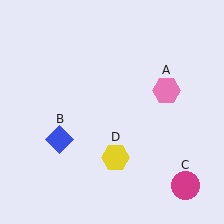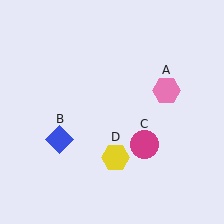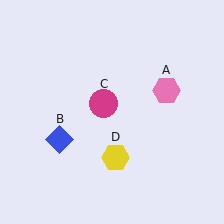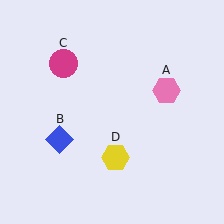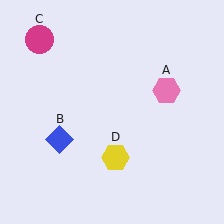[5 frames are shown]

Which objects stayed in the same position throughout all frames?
Pink hexagon (object A) and blue diamond (object B) and yellow hexagon (object D) remained stationary.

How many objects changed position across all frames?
1 object changed position: magenta circle (object C).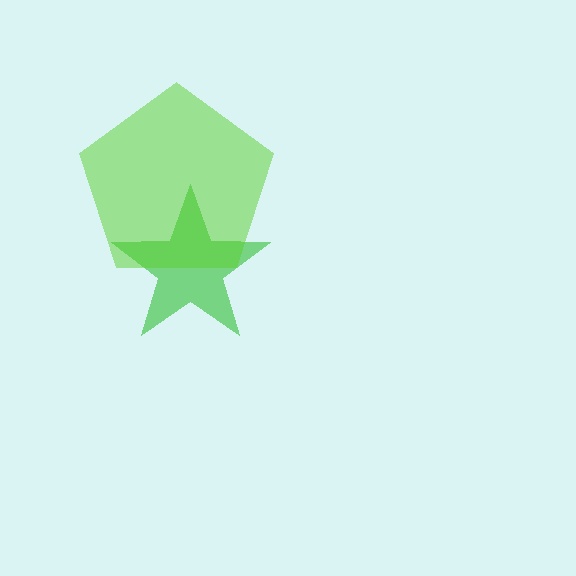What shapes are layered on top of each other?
The layered shapes are: a green star, a lime pentagon.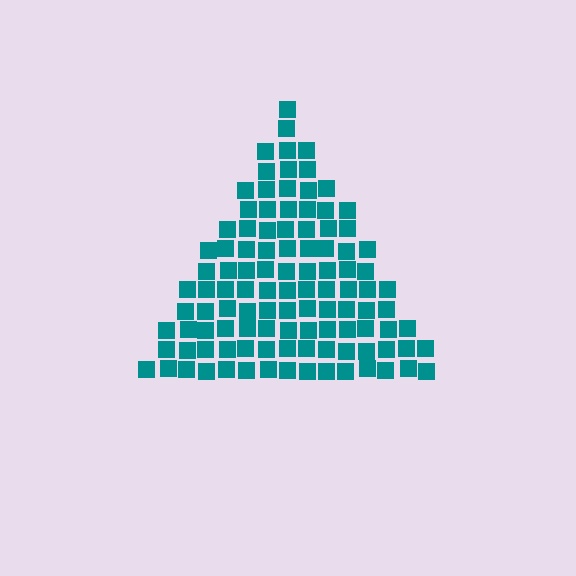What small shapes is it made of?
It is made of small squares.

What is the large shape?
The large shape is a triangle.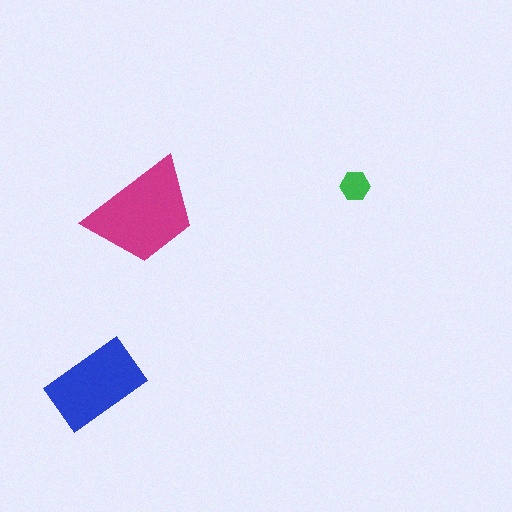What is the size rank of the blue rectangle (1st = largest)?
2nd.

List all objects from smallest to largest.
The green hexagon, the blue rectangle, the magenta trapezoid.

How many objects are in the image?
There are 3 objects in the image.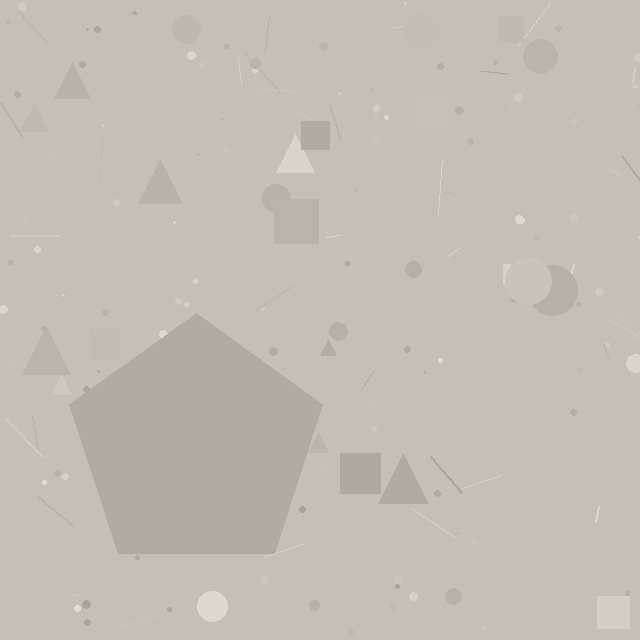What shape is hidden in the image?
A pentagon is hidden in the image.